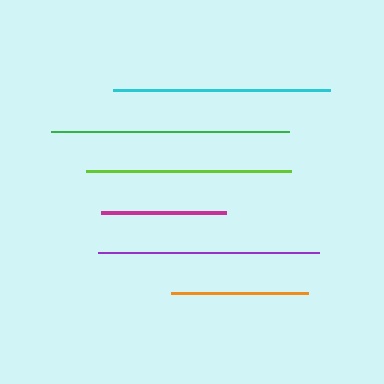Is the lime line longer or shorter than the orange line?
The lime line is longer than the orange line.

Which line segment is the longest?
The green line is the longest at approximately 238 pixels.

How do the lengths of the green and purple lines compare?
The green and purple lines are approximately the same length.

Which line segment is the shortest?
The magenta line is the shortest at approximately 124 pixels.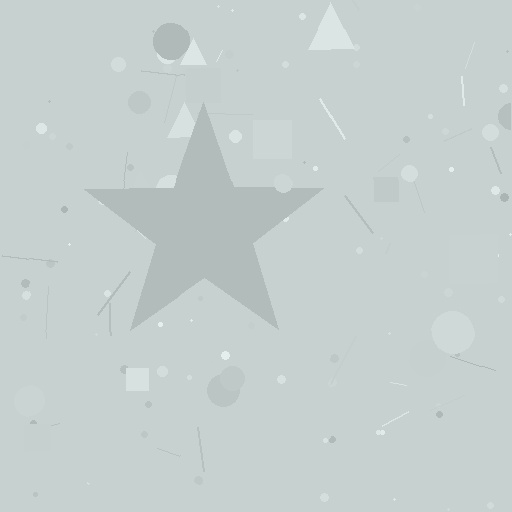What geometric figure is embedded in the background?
A star is embedded in the background.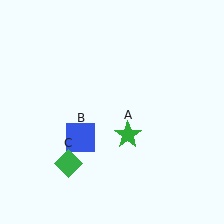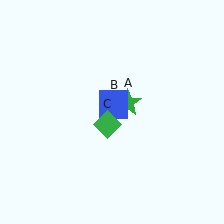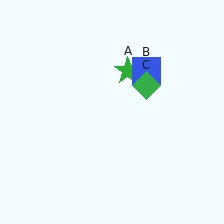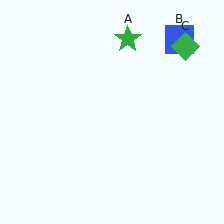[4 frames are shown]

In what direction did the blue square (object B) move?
The blue square (object B) moved up and to the right.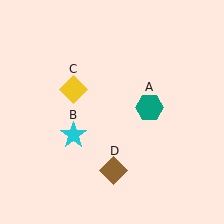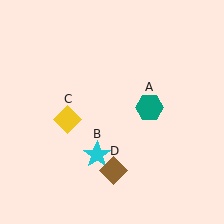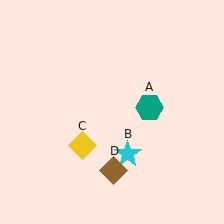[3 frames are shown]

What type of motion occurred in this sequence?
The cyan star (object B), yellow diamond (object C) rotated counterclockwise around the center of the scene.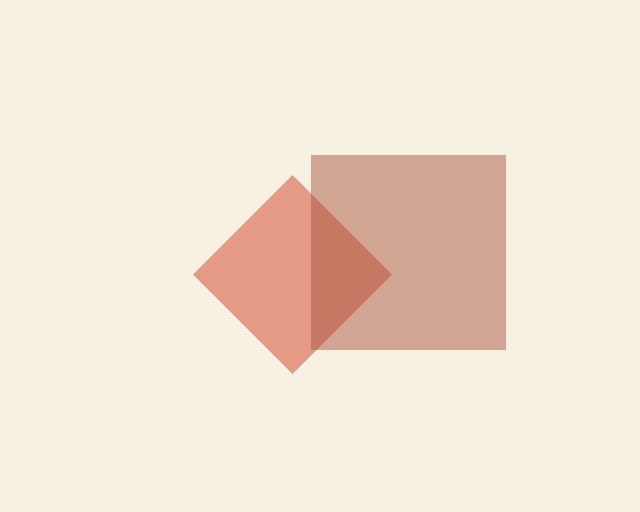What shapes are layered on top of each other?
The layered shapes are: a red diamond, a brown square.